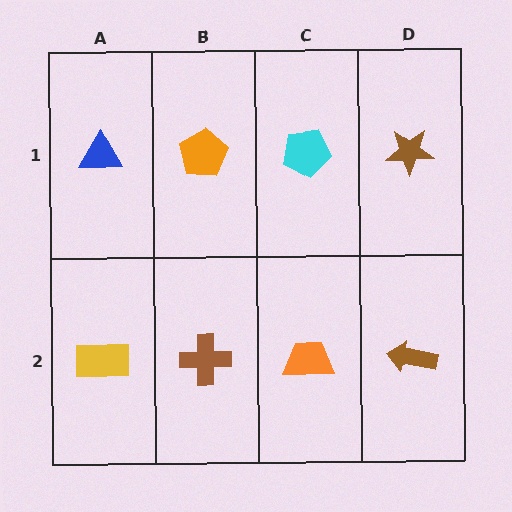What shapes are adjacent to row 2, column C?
A cyan pentagon (row 1, column C), a brown cross (row 2, column B), a brown arrow (row 2, column D).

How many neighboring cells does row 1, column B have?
3.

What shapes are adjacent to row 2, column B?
An orange pentagon (row 1, column B), a yellow rectangle (row 2, column A), an orange trapezoid (row 2, column C).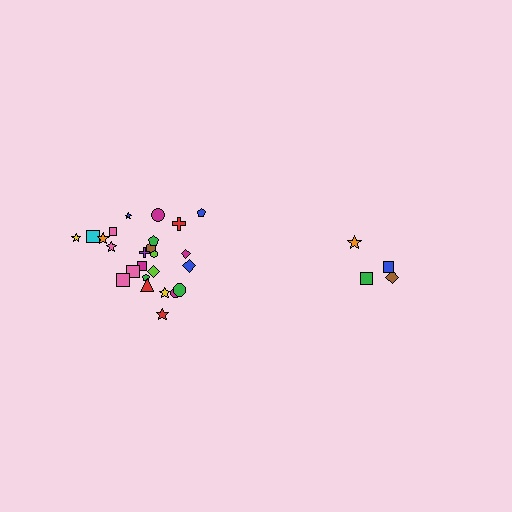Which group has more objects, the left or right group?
The left group.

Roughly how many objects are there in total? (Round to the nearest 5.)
Roughly 30 objects in total.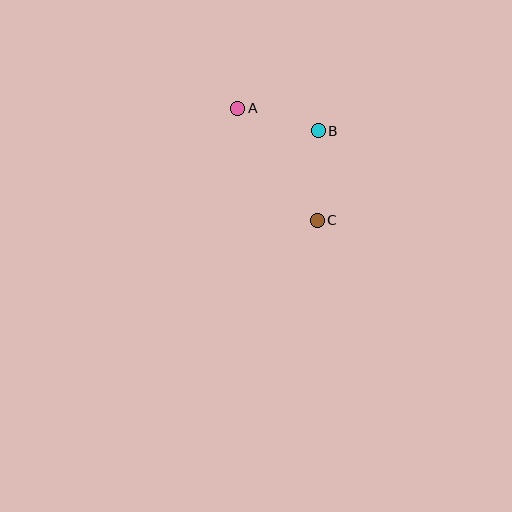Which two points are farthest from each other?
Points A and C are farthest from each other.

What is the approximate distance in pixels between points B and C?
The distance between B and C is approximately 90 pixels.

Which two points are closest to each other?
Points A and B are closest to each other.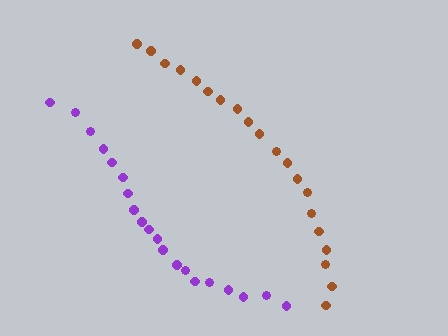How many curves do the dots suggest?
There are 2 distinct paths.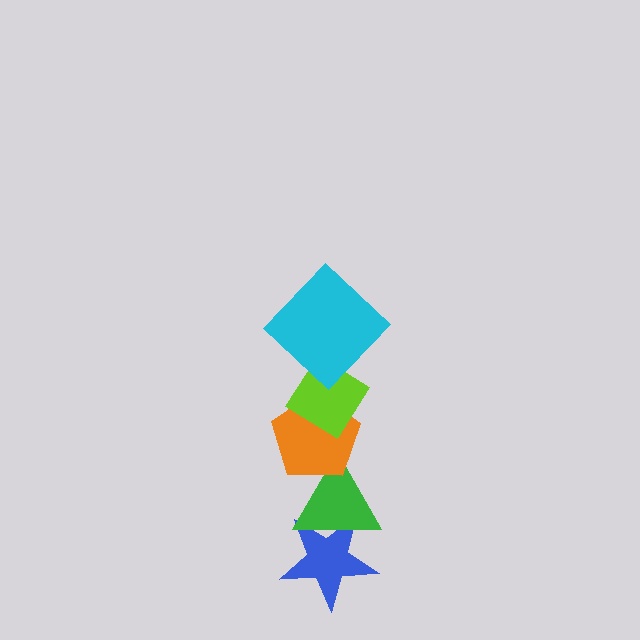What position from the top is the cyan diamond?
The cyan diamond is 1st from the top.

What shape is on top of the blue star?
The green triangle is on top of the blue star.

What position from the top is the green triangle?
The green triangle is 4th from the top.